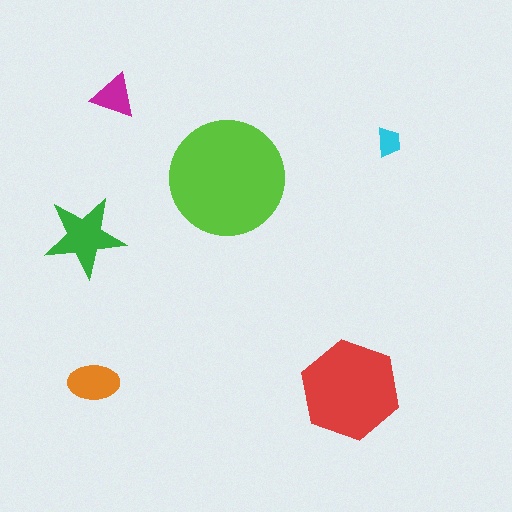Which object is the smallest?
The cyan trapezoid.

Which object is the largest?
The lime circle.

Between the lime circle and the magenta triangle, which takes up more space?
The lime circle.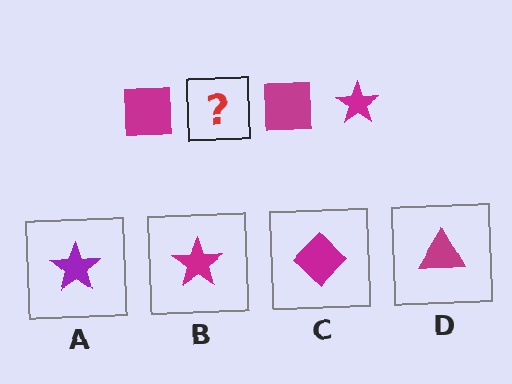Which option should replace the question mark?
Option B.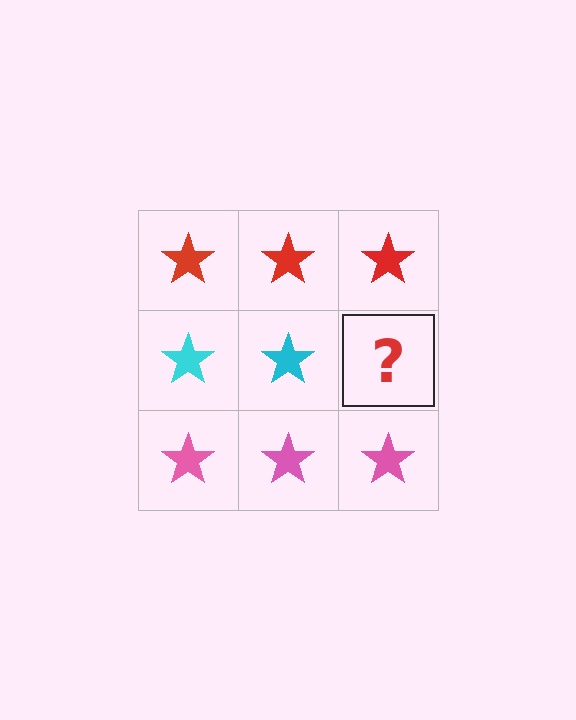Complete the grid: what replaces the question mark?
The question mark should be replaced with a cyan star.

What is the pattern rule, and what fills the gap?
The rule is that each row has a consistent color. The gap should be filled with a cyan star.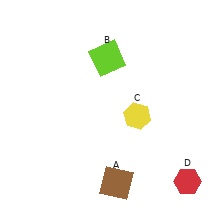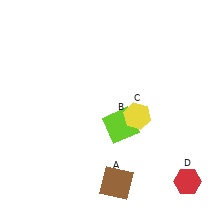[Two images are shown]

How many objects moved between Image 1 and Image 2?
1 object moved between the two images.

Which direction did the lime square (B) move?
The lime square (B) moved down.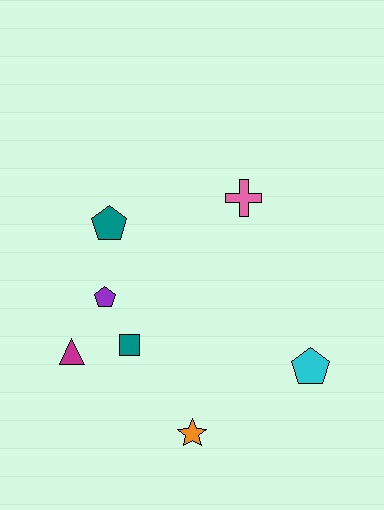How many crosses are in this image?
There is 1 cross.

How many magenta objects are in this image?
There is 1 magenta object.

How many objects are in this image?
There are 7 objects.